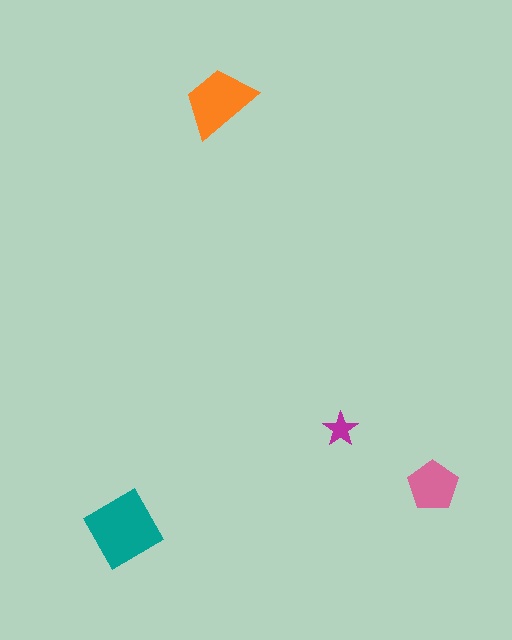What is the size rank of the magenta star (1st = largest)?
4th.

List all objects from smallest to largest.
The magenta star, the pink pentagon, the orange trapezoid, the teal diamond.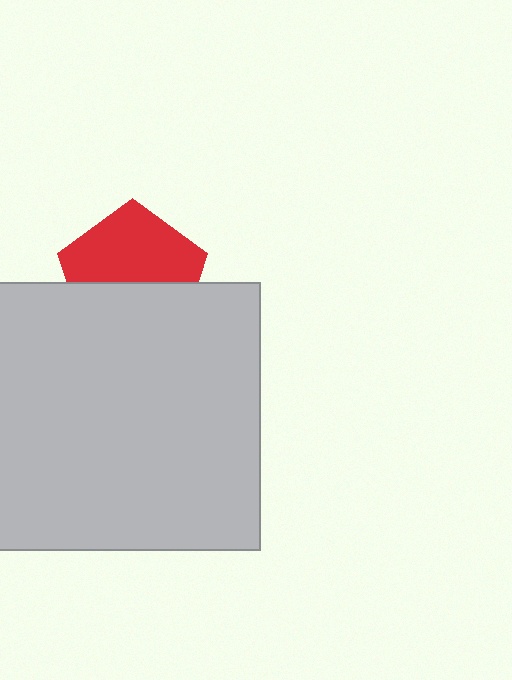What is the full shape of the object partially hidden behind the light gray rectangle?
The partially hidden object is a red pentagon.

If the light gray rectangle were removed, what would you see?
You would see the complete red pentagon.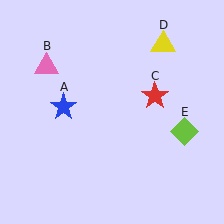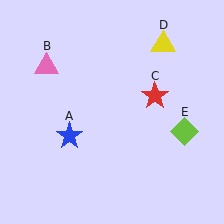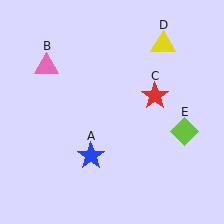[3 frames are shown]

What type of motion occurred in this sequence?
The blue star (object A) rotated counterclockwise around the center of the scene.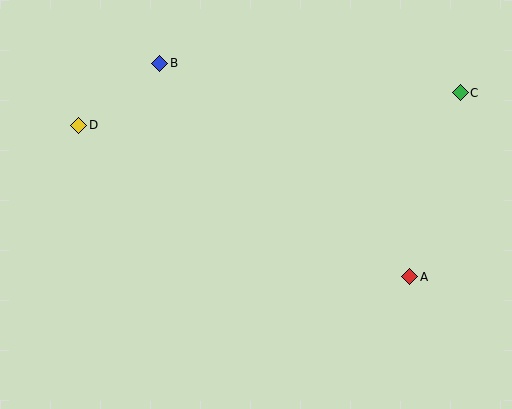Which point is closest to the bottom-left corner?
Point D is closest to the bottom-left corner.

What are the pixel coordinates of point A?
Point A is at (410, 277).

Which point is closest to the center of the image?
Point A at (410, 277) is closest to the center.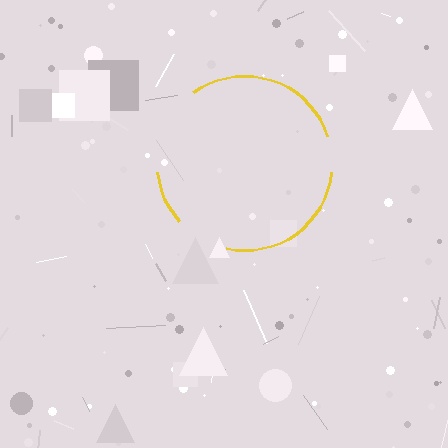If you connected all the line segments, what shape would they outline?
They would outline a circle.